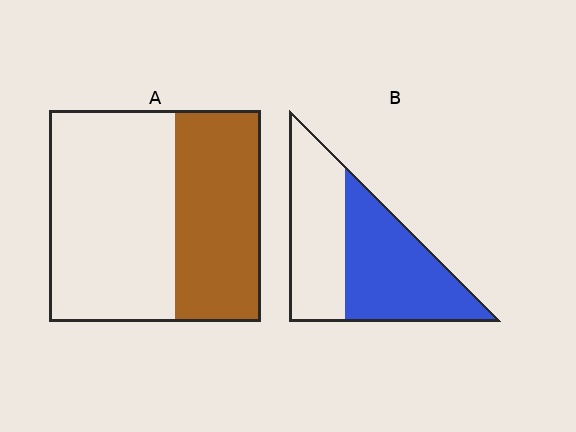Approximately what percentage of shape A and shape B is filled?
A is approximately 40% and B is approximately 55%.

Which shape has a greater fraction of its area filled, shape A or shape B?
Shape B.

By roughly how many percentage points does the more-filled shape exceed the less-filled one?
By roughly 15 percentage points (B over A).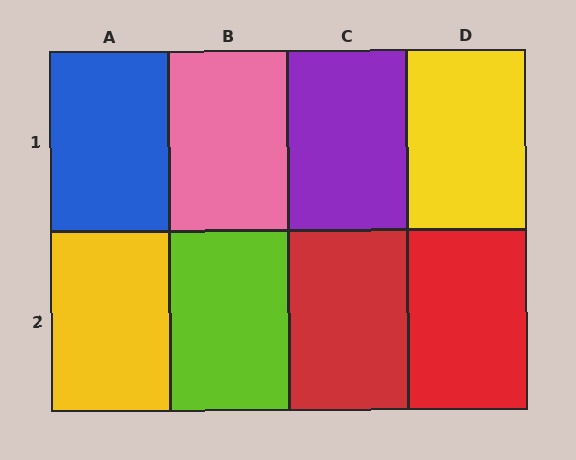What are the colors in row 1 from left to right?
Blue, pink, purple, yellow.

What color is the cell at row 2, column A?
Yellow.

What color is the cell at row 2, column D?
Red.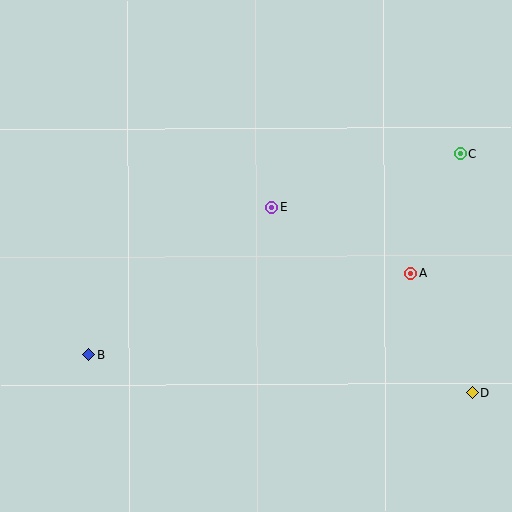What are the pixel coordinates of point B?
Point B is at (89, 355).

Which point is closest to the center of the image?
Point E at (271, 207) is closest to the center.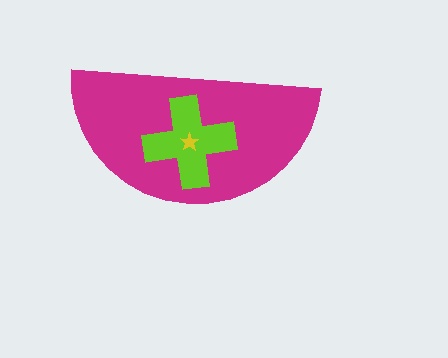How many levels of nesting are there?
3.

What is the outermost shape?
The magenta semicircle.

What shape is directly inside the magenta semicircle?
The lime cross.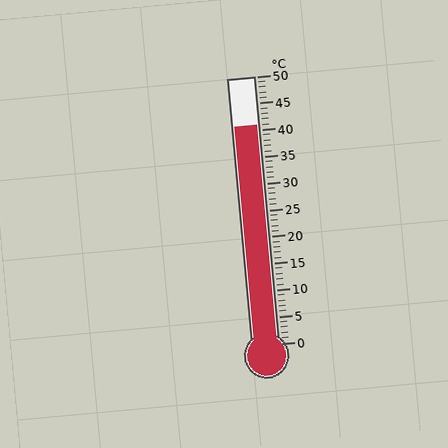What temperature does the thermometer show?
The thermometer shows approximately 41°C.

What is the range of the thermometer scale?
The thermometer scale ranges from 0°C to 50°C.